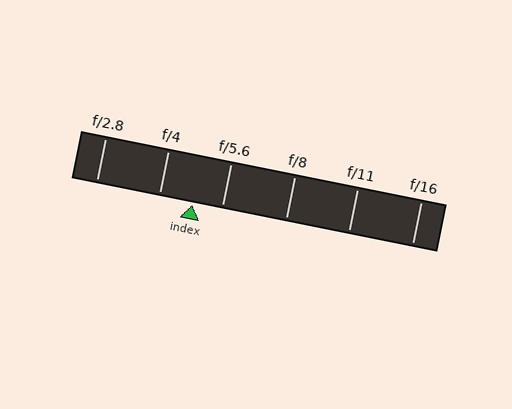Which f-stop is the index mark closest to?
The index mark is closest to f/5.6.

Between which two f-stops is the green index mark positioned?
The index mark is between f/4 and f/5.6.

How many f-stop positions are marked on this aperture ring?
There are 6 f-stop positions marked.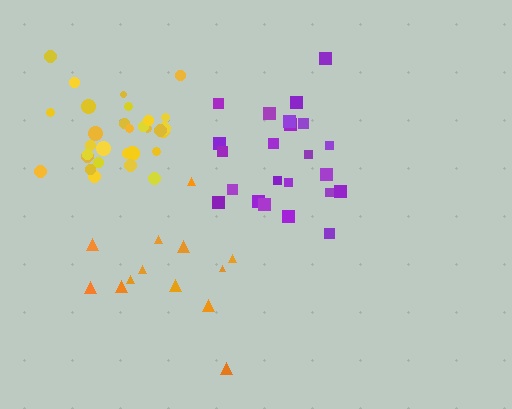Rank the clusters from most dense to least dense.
yellow, purple, orange.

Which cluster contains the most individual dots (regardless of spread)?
Yellow (31).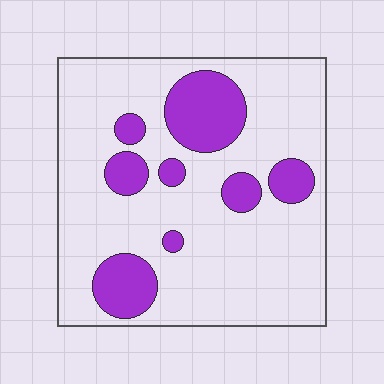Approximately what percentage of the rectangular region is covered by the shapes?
Approximately 20%.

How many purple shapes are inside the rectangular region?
8.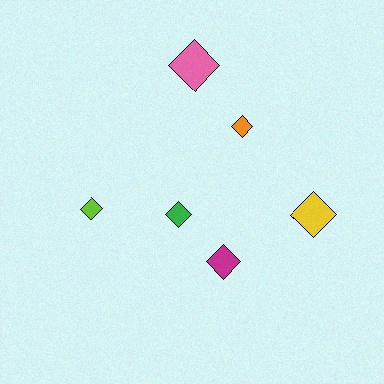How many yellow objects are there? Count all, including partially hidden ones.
There is 1 yellow object.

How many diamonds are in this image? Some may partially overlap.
There are 6 diamonds.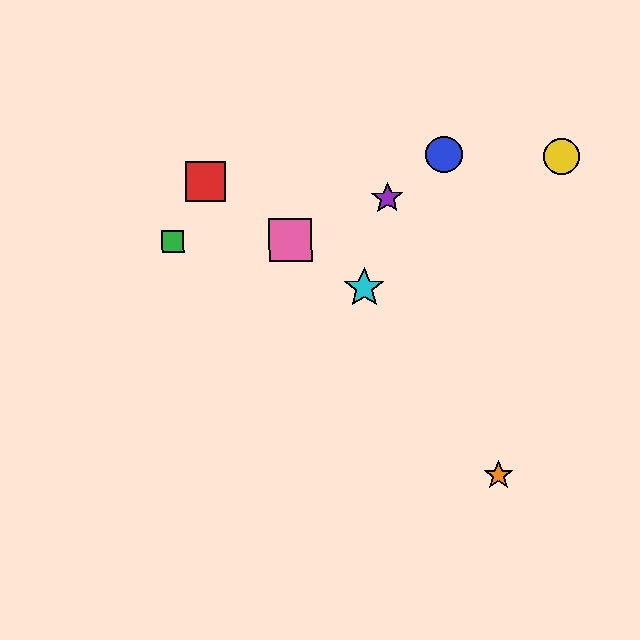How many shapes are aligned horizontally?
2 shapes (the green square, the pink square) are aligned horizontally.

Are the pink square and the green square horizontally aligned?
Yes, both are at y≈241.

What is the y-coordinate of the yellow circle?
The yellow circle is at y≈157.